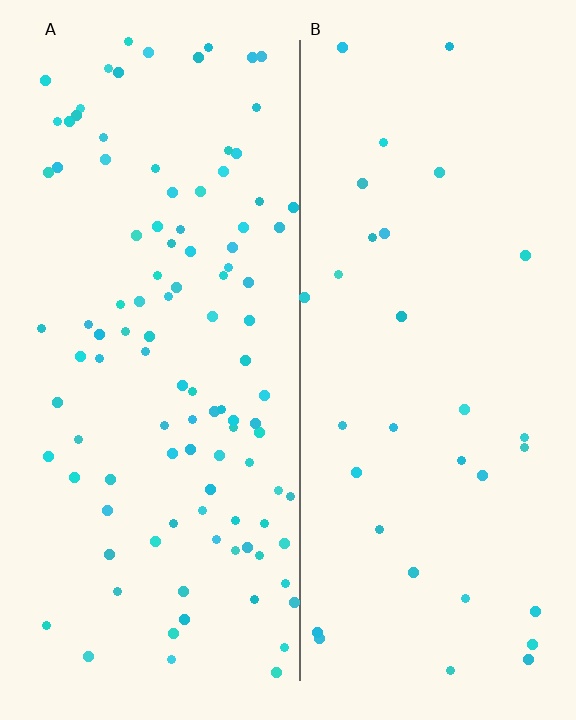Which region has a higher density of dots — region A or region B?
A (the left).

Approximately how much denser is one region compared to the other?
Approximately 3.2× — region A over region B.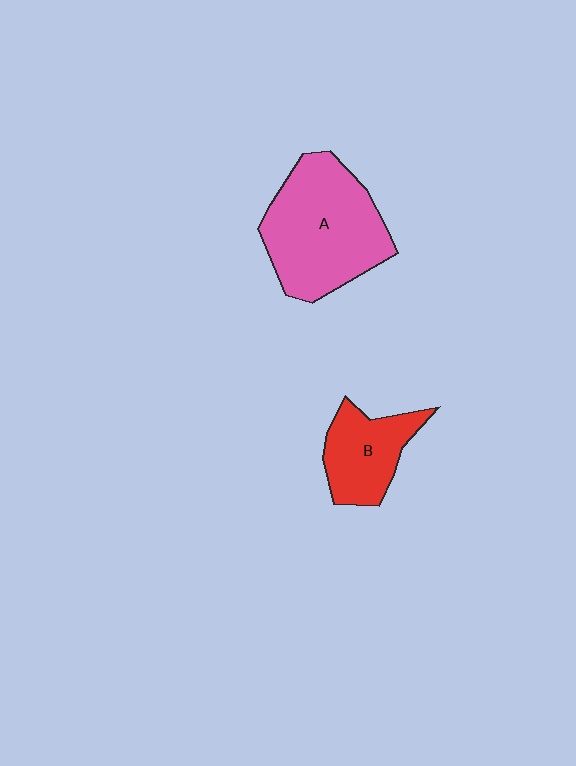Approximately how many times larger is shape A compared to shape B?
Approximately 1.9 times.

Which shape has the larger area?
Shape A (pink).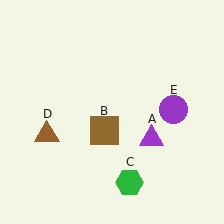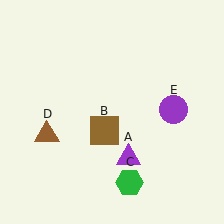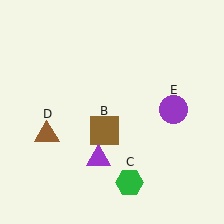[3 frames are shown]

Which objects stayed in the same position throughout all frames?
Brown square (object B) and green hexagon (object C) and brown triangle (object D) and purple circle (object E) remained stationary.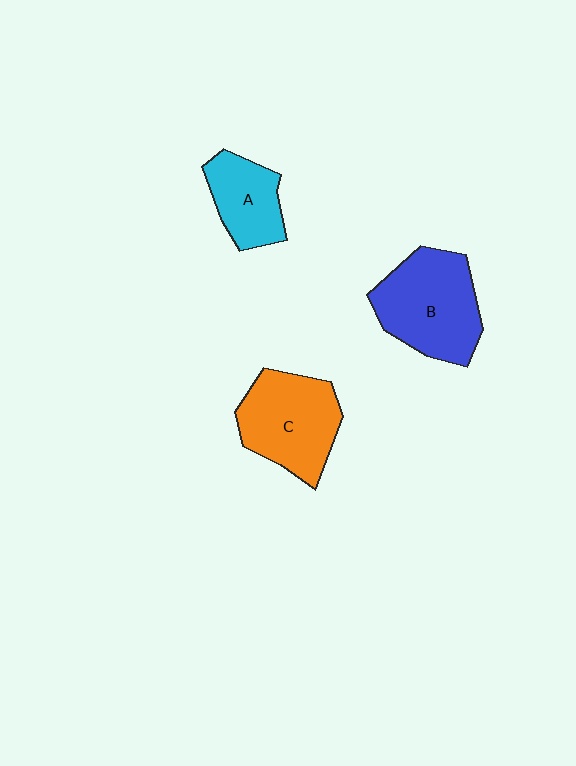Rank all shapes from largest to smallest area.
From largest to smallest: B (blue), C (orange), A (cyan).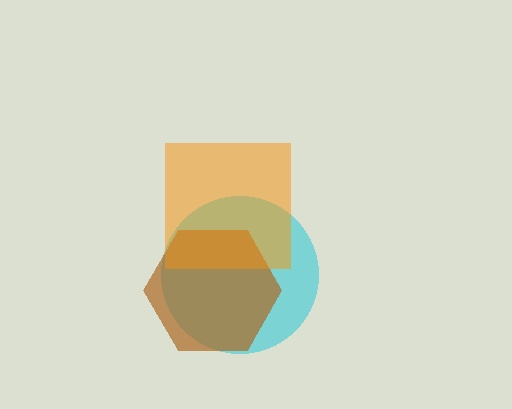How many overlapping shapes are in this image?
There are 3 overlapping shapes in the image.